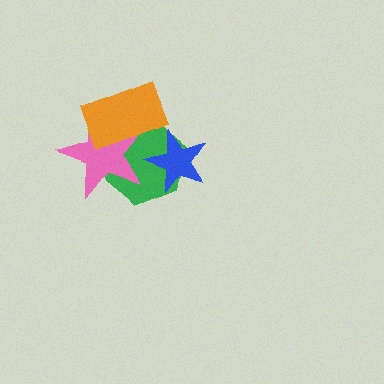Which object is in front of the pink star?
The orange rectangle is in front of the pink star.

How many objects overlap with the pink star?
2 objects overlap with the pink star.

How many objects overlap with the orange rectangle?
2 objects overlap with the orange rectangle.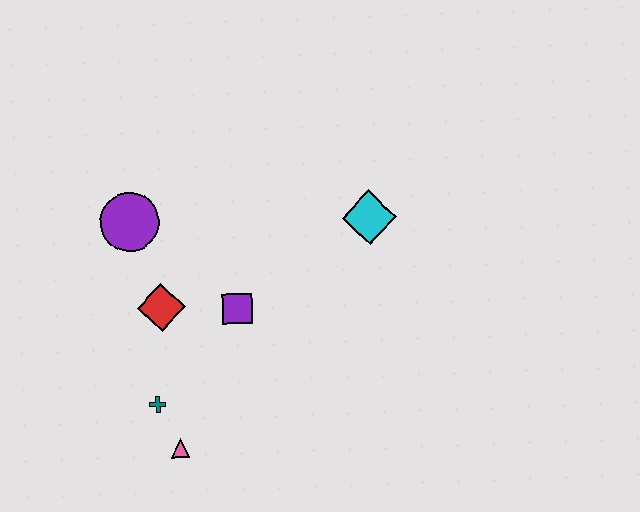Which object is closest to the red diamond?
The purple square is closest to the red diamond.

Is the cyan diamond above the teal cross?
Yes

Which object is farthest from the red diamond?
The cyan diamond is farthest from the red diamond.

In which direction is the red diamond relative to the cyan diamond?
The red diamond is to the left of the cyan diamond.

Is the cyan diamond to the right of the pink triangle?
Yes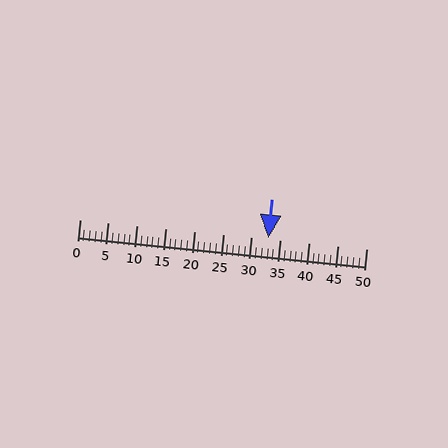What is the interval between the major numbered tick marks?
The major tick marks are spaced 5 units apart.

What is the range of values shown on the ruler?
The ruler shows values from 0 to 50.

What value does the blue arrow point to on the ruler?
The blue arrow points to approximately 33.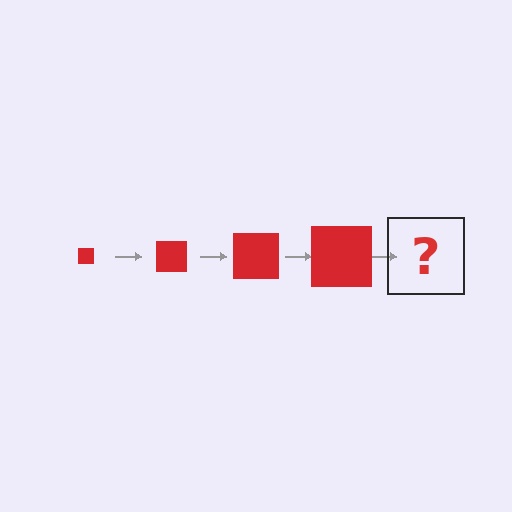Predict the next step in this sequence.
The next step is a red square, larger than the previous one.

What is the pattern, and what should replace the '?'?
The pattern is that the square gets progressively larger each step. The '?' should be a red square, larger than the previous one.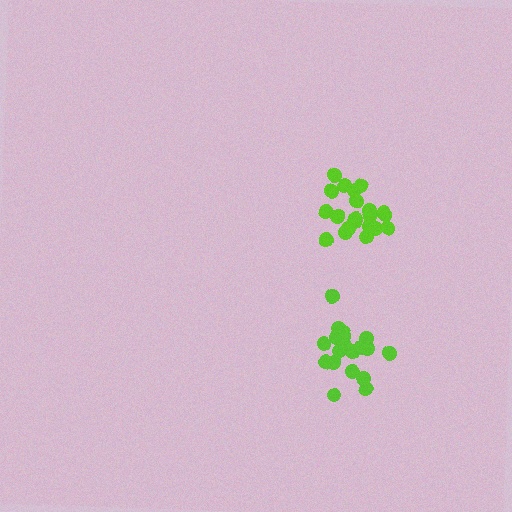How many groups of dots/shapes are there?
There are 2 groups.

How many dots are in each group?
Group 1: 21 dots, Group 2: 21 dots (42 total).